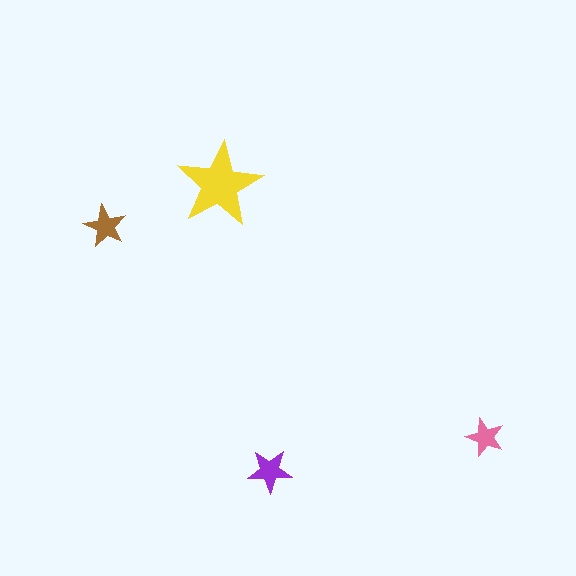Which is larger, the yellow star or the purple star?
The yellow one.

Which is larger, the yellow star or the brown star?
The yellow one.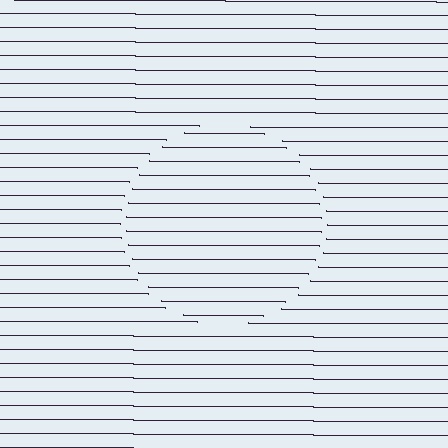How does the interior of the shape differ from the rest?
The interior of the shape contains the same grating, shifted by half a period — the contour is defined by the phase discontinuity where line-ends from the inner and outer gratings abut.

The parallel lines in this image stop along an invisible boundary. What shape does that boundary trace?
An illusory circle. The interior of the shape contains the same grating, shifted by half a period — the contour is defined by the phase discontinuity where line-ends from the inner and outer gratings abut.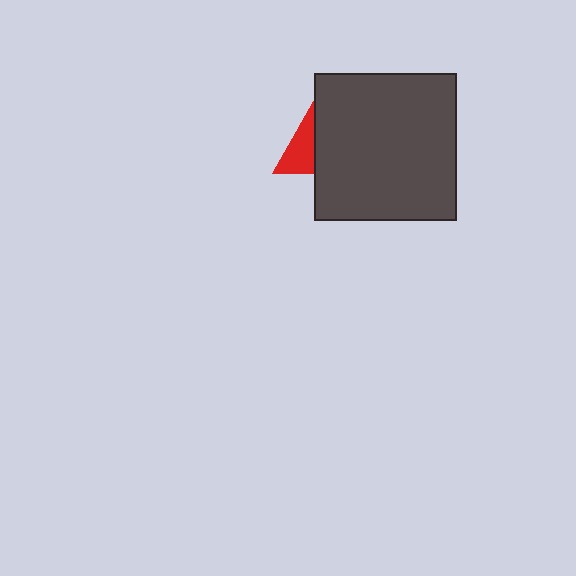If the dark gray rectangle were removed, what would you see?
You would see the complete red triangle.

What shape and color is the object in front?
The object in front is a dark gray rectangle.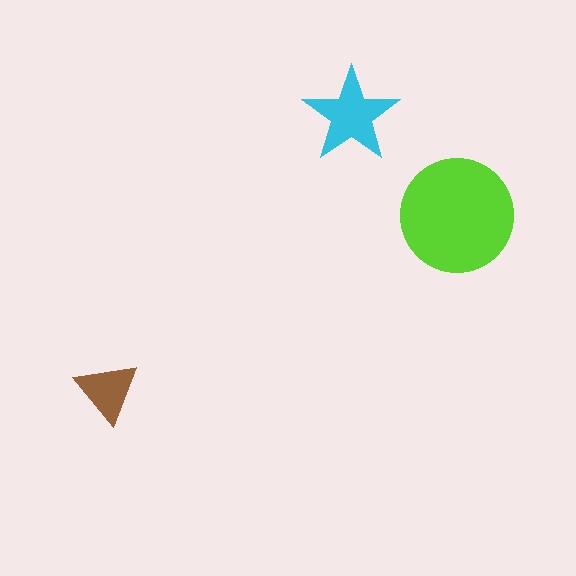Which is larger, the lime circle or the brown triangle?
The lime circle.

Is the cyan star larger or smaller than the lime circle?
Smaller.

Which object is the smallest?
The brown triangle.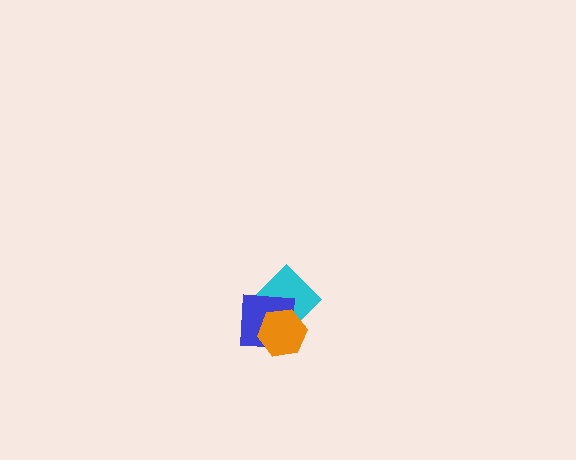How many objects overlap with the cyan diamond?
2 objects overlap with the cyan diamond.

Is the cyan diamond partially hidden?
Yes, it is partially covered by another shape.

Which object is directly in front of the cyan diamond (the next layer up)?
The blue square is directly in front of the cyan diamond.